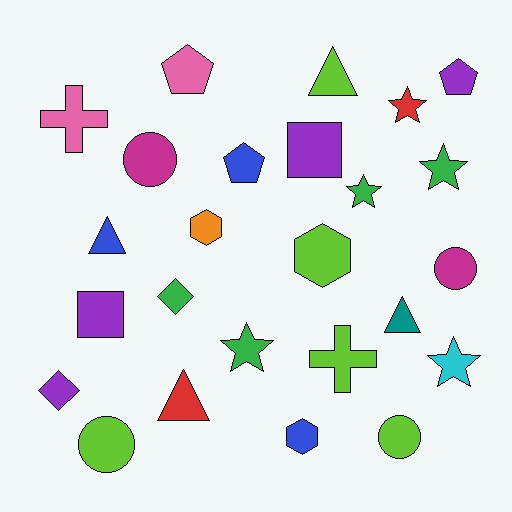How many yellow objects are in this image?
There are no yellow objects.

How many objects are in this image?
There are 25 objects.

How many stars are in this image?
There are 5 stars.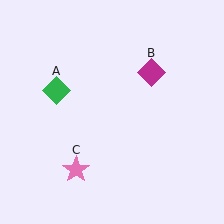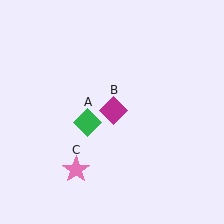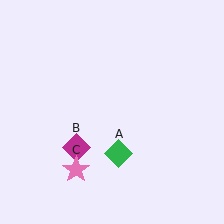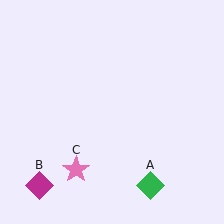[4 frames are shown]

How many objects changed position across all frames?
2 objects changed position: green diamond (object A), magenta diamond (object B).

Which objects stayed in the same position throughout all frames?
Pink star (object C) remained stationary.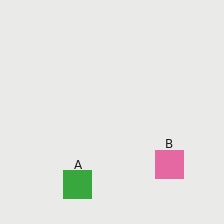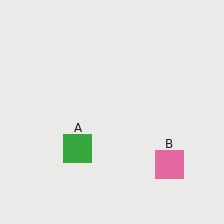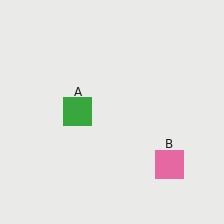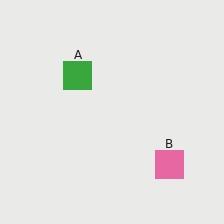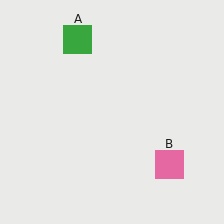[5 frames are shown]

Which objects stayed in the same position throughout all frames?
Pink square (object B) remained stationary.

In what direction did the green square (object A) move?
The green square (object A) moved up.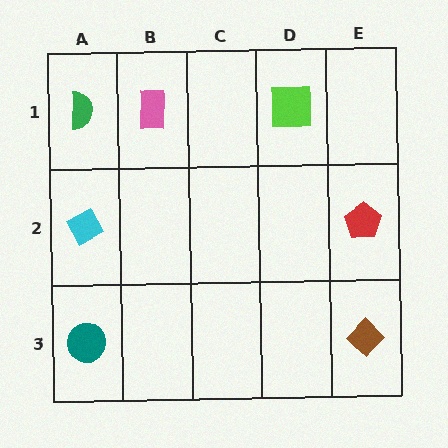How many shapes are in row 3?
2 shapes.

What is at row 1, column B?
A pink rectangle.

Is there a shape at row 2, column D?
No, that cell is empty.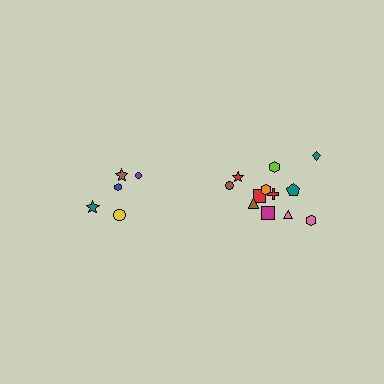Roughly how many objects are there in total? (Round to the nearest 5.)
Roughly 15 objects in total.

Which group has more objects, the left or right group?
The right group.